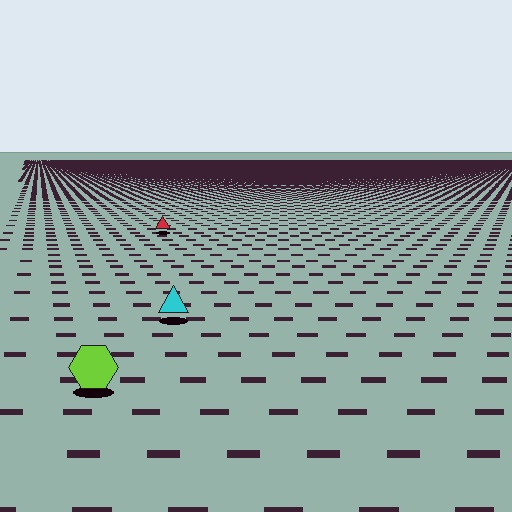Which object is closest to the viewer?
The lime hexagon is closest. The texture marks near it are larger and more spread out.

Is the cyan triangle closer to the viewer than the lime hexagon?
No. The lime hexagon is closer — you can tell from the texture gradient: the ground texture is coarser near it.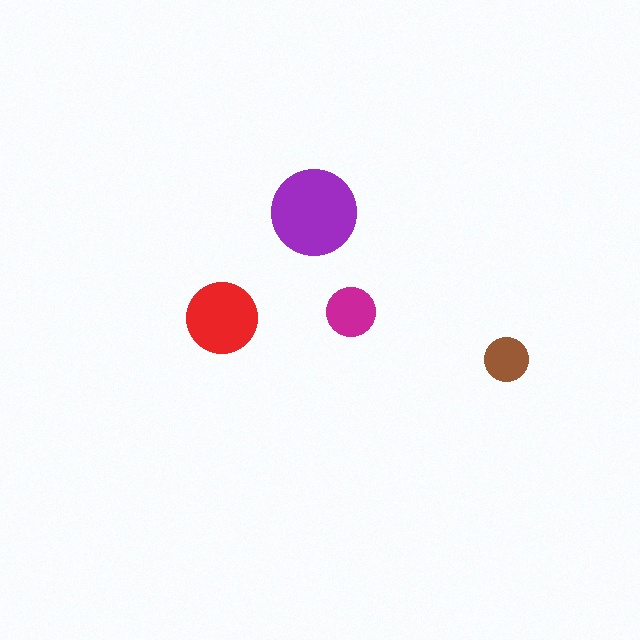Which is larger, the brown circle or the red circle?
The red one.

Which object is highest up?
The purple circle is topmost.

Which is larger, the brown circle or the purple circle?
The purple one.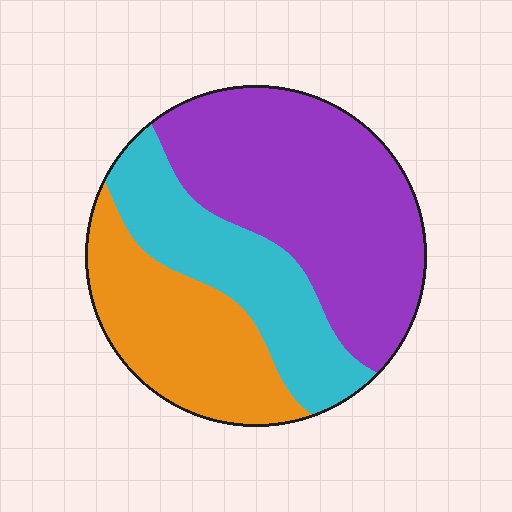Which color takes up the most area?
Purple, at roughly 45%.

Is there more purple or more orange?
Purple.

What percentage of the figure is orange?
Orange covers about 25% of the figure.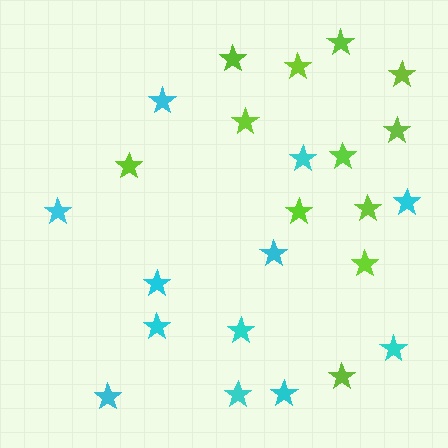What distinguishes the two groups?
There are 2 groups: one group of cyan stars (12) and one group of lime stars (12).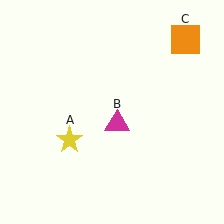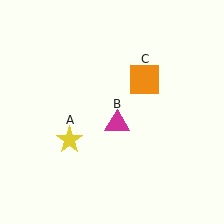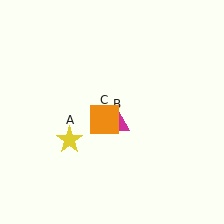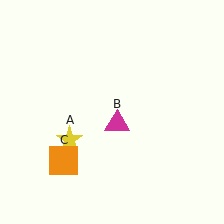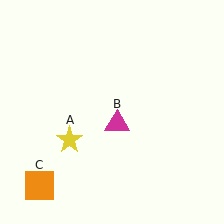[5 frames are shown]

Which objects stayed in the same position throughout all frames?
Yellow star (object A) and magenta triangle (object B) remained stationary.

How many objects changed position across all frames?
1 object changed position: orange square (object C).